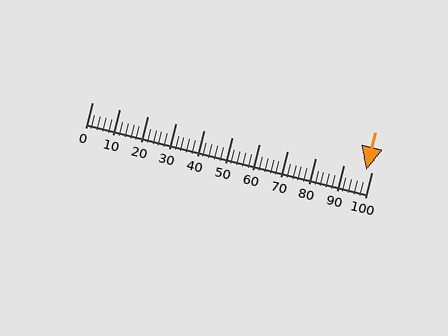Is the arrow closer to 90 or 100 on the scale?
The arrow is closer to 100.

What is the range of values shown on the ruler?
The ruler shows values from 0 to 100.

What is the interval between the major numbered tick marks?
The major tick marks are spaced 10 units apart.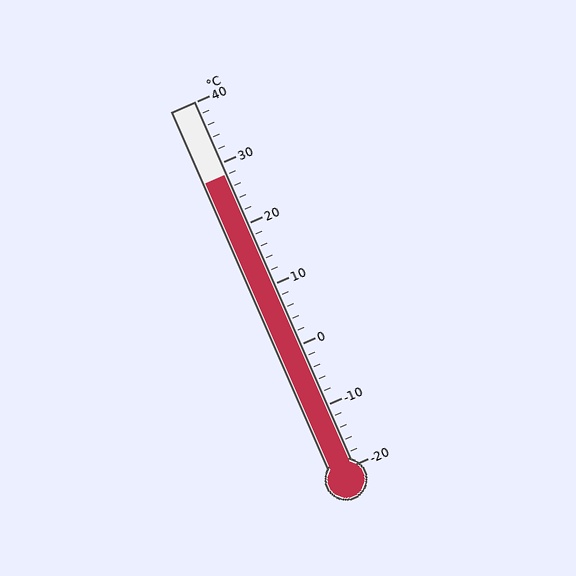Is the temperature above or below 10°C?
The temperature is above 10°C.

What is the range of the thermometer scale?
The thermometer scale ranges from -20°C to 40°C.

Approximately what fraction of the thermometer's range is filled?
The thermometer is filled to approximately 80% of its range.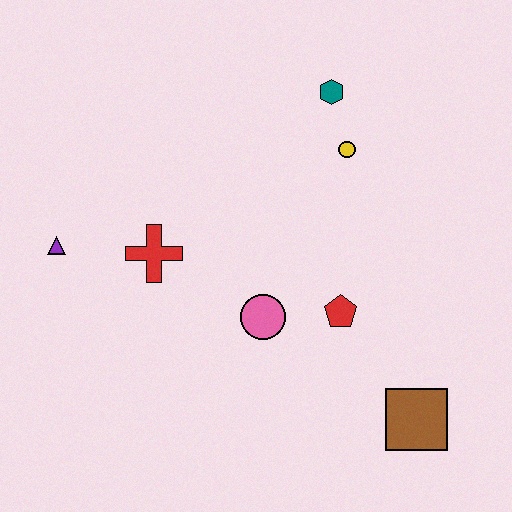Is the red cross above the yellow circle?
No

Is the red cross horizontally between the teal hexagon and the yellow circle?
No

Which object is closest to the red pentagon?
The pink circle is closest to the red pentagon.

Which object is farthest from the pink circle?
The teal hexagon is farthest from the pink circle.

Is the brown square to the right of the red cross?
Yes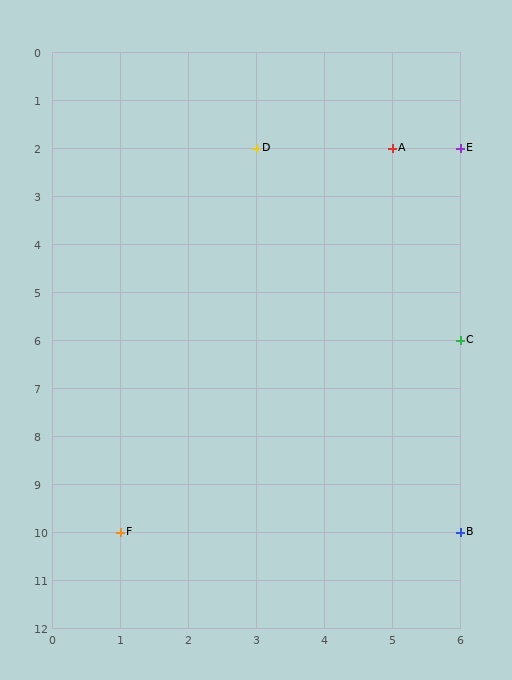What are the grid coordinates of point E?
Point E is at grid coordinates (6, 2).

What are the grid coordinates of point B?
Point B is at grid coordinates (6, 10).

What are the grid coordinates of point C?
Point C is at grid coordinates (6, 6).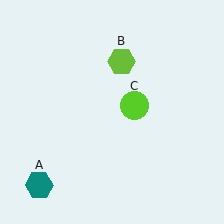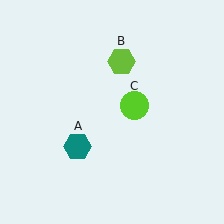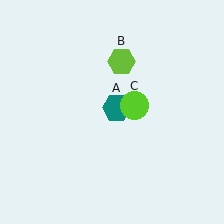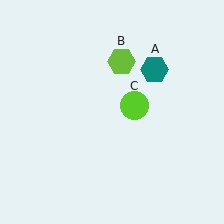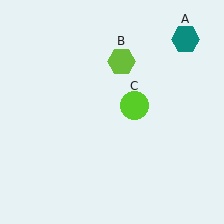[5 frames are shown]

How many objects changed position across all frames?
1 object changed position: teal hexagon (object A).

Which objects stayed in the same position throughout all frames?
Lime hexagon (object B) and lime circle (object C) remained stationary.